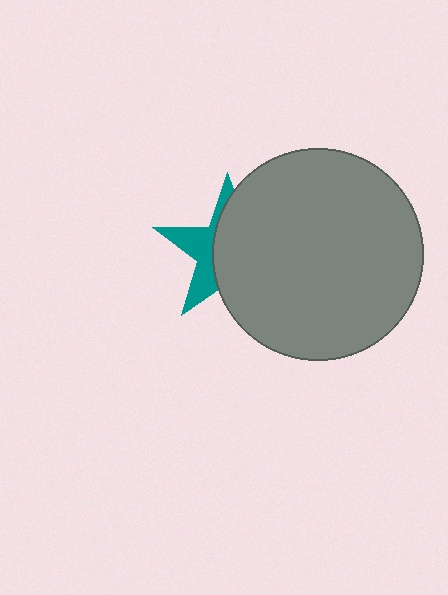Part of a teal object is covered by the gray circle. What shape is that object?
It is a star.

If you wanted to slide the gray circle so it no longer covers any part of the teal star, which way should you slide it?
Slide it right — that is the most direct way to separate the two shapes.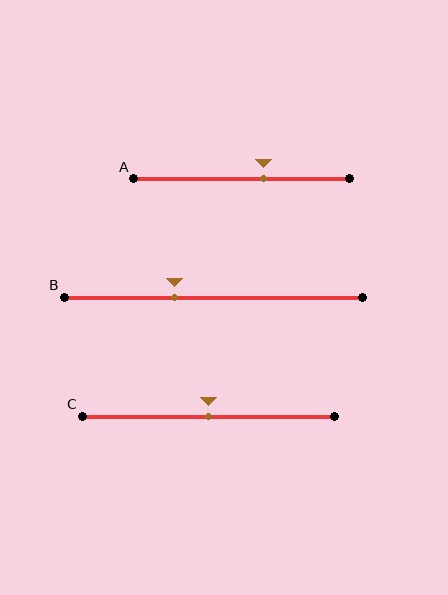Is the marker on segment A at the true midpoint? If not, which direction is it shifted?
No, the marker on segment A is shifted to the right by about 10% of the segment length.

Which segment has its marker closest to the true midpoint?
Segment C has its marker closest to the true midpoint.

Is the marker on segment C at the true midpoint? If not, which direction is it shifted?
Yes, the marker on segment C is at the true midpoint.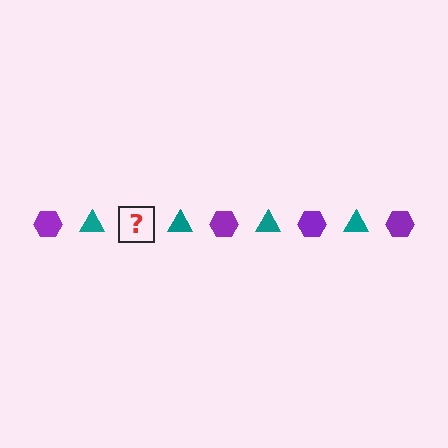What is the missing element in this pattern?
The missing element is a purple hexagon.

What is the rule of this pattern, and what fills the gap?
The rule is that the pattern alternates between purple hexagon and teal triangle. The gap should be filled with a purple hexagon.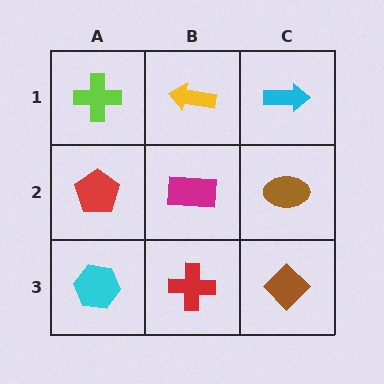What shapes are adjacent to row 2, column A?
A lime cross (row 1, column A), a cyan hexagon (row 3, column A), a magenta rectangle (row 2, column B).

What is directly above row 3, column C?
A brown ellipse.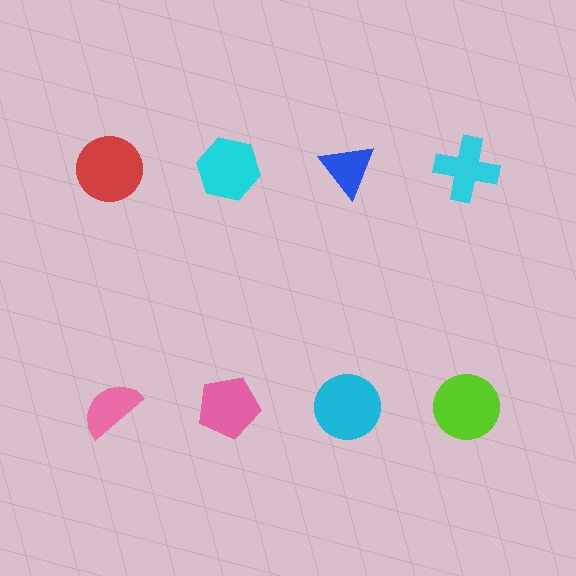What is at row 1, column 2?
A cyan hexagon.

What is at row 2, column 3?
A cyan circle.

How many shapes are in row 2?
4 shapes.